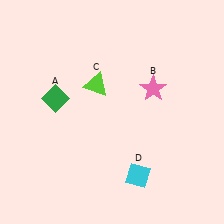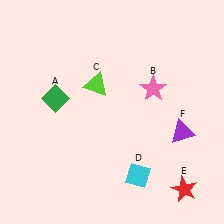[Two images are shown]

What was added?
A red star (E), a purple triangle (F) were added in Image 2.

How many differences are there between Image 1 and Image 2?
There are 2 differences between the two images.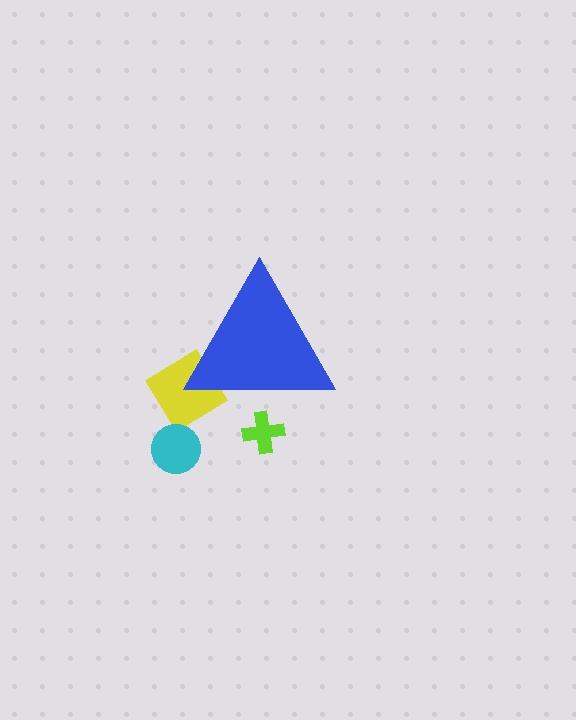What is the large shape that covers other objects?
A blue triangle.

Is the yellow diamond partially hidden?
Yes, the yellow diamond is partially hidden behind the blue triangle.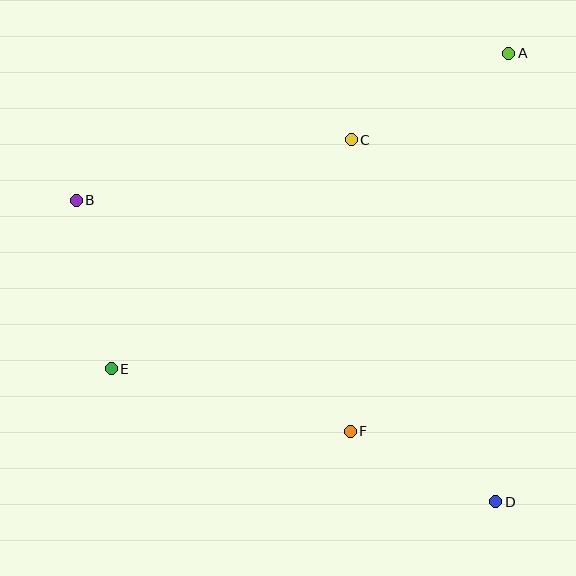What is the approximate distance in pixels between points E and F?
The distance between E and F is approximately 247 pixels.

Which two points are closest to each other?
Points D and F are closest to each other.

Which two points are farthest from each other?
Points B and D are farthest from each other.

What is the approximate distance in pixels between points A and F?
The distance between A and F is approximately 410 pixels.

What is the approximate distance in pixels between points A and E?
The distance between A and E is approximately 508 pixels.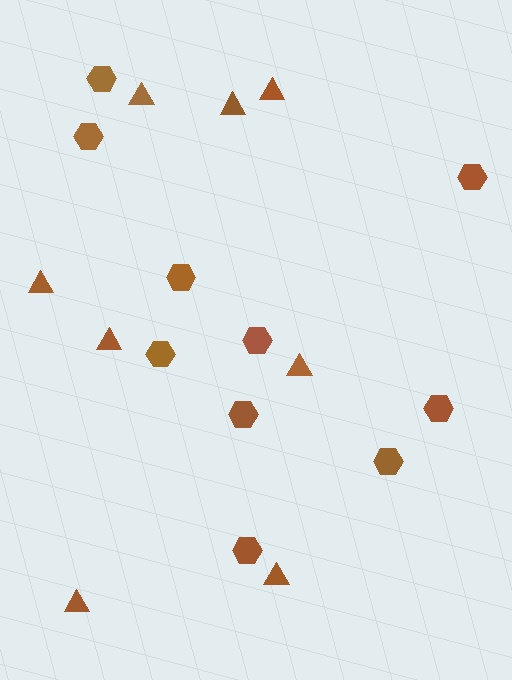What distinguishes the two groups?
There are 2 groups: one group of triangles (8) and one group of hexagons (10).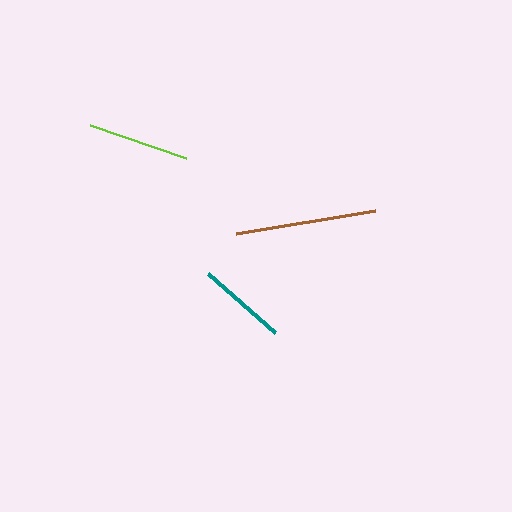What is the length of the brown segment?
The brown segment is approximately 141 pixels long.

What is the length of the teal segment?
The teal segment is approximately 90 pixels long.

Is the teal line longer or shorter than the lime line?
The lime line is longer than the teal line.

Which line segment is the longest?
The brown line is the longest at approximately 141 pixels.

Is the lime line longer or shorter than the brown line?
The brown line is longer than the lime line.